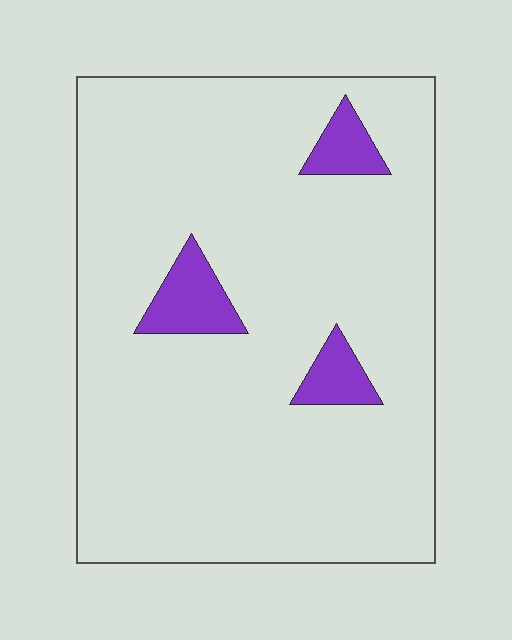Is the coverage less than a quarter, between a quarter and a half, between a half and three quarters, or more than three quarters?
Less than a quarter.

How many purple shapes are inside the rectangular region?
3.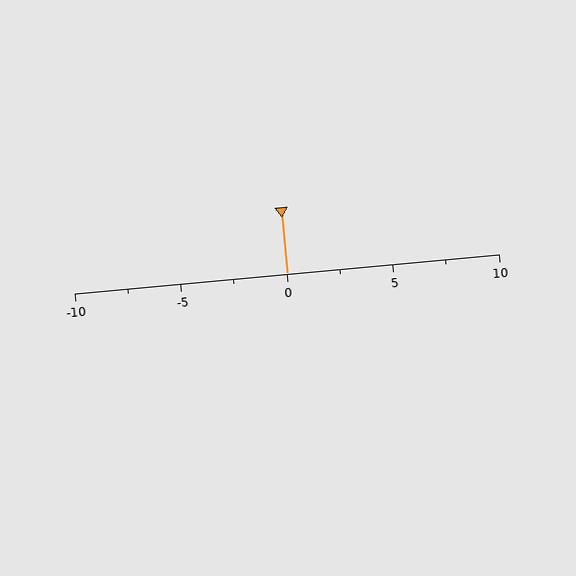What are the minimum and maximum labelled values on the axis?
The axis runs from -10 to 10.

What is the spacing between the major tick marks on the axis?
The major ticks are spaced 5 apart.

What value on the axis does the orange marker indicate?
The marker indicates approximately 0.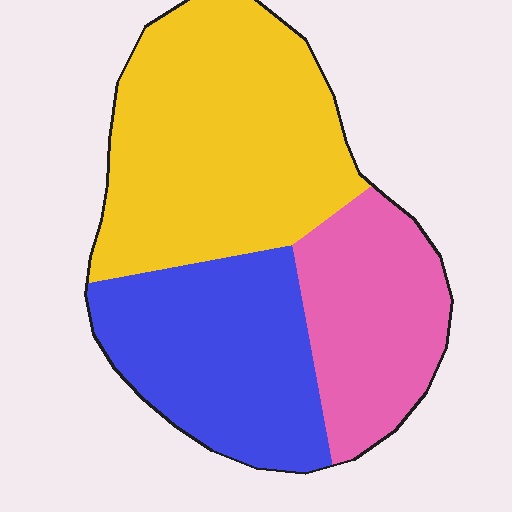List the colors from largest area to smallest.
From largest to smallest: yellow, blue, pink.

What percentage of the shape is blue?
Blue covers roughly 30% of the shape.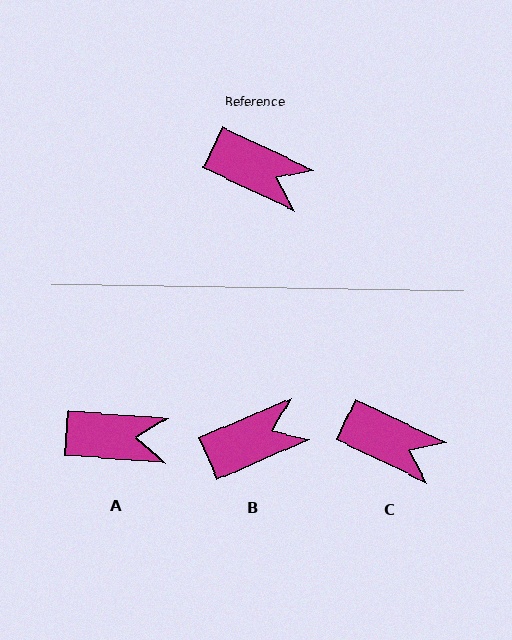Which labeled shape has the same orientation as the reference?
C.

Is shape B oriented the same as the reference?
No, it is off by about 49 degrees.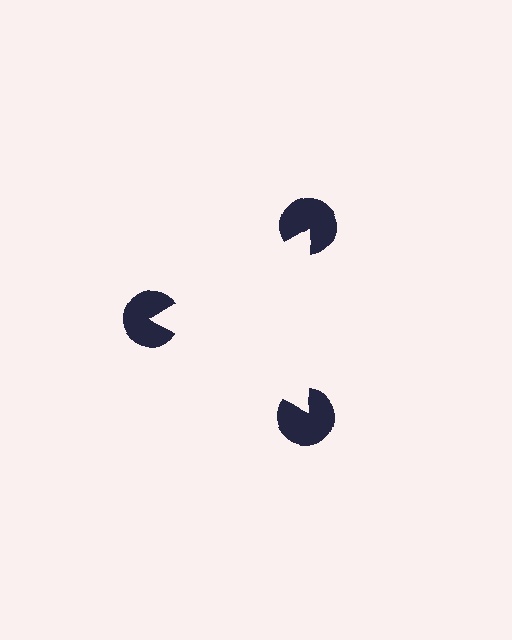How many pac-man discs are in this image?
There are 3 — one at each vertex of the illusory triangle.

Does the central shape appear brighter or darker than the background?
It typically appears slightly brighter than the background, even though no actual brightness change is drawn.